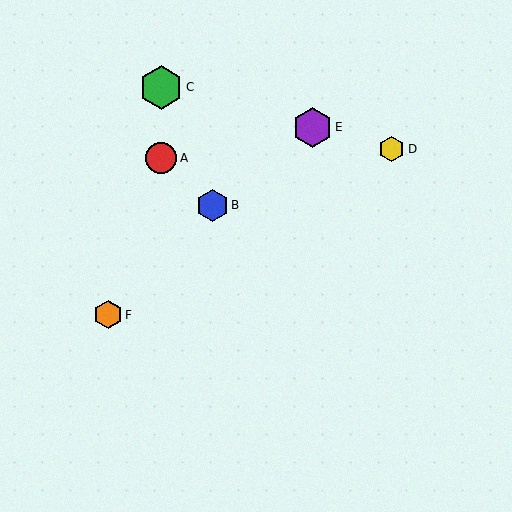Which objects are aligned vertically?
Objects A, C are aligned vertically.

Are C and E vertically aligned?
No, C is at x≈161 and E is at x≈312.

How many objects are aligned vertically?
2 objects (A, C) are aligned vertically.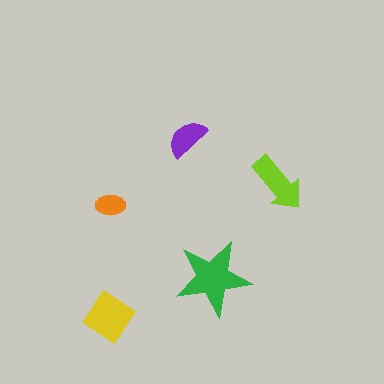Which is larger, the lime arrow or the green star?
The green star.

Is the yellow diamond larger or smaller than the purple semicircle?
Larger.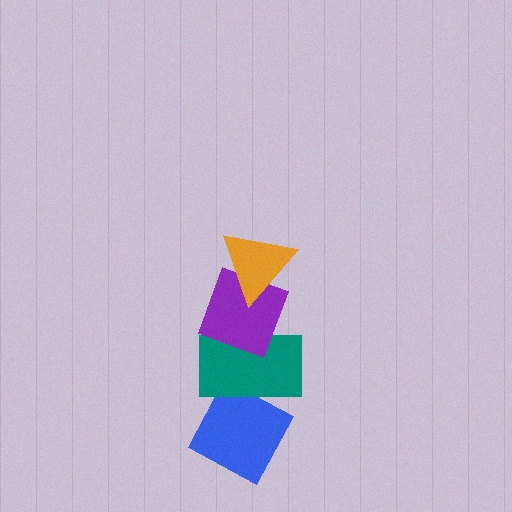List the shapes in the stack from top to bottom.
From top to bottom: the orange triangle, the purple diamond, the teal rectangle, the blue diamond.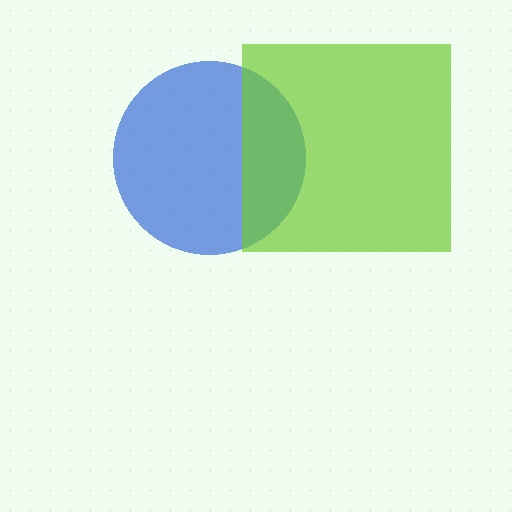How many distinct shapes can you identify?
There are 2 distinct shapes: a blue circle, a lime square.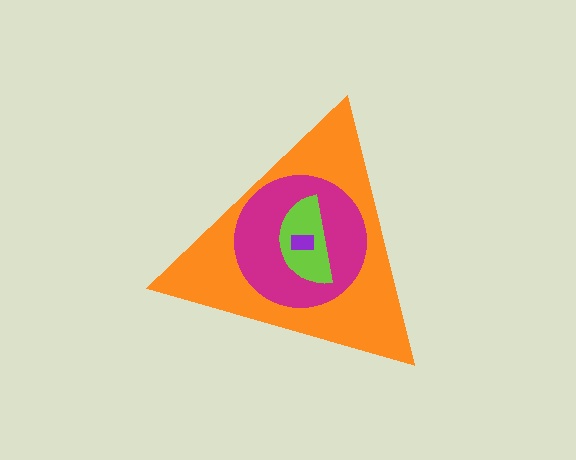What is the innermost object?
The purple rectangle.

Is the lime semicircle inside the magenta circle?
Yes.